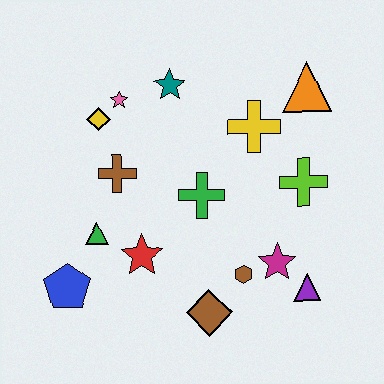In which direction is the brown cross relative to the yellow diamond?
The brown cross is below the yellow diamond.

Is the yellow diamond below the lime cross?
No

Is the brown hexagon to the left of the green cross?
No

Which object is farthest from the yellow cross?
The blue pentagon is farthest from the yellow cross.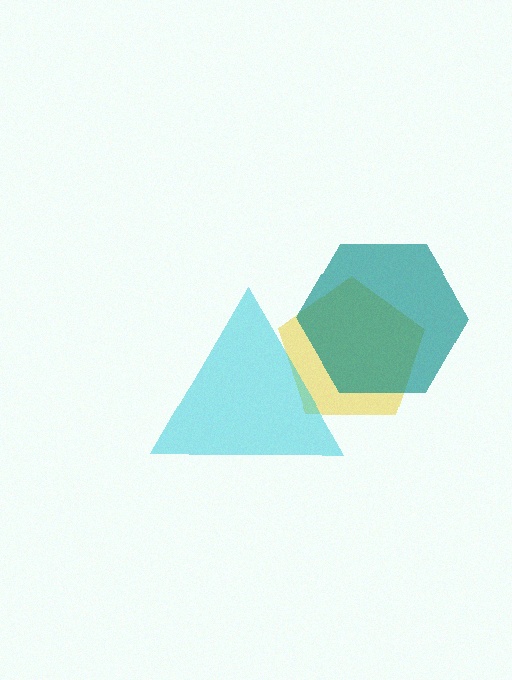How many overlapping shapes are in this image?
There are 3 overlapping shapes in the image.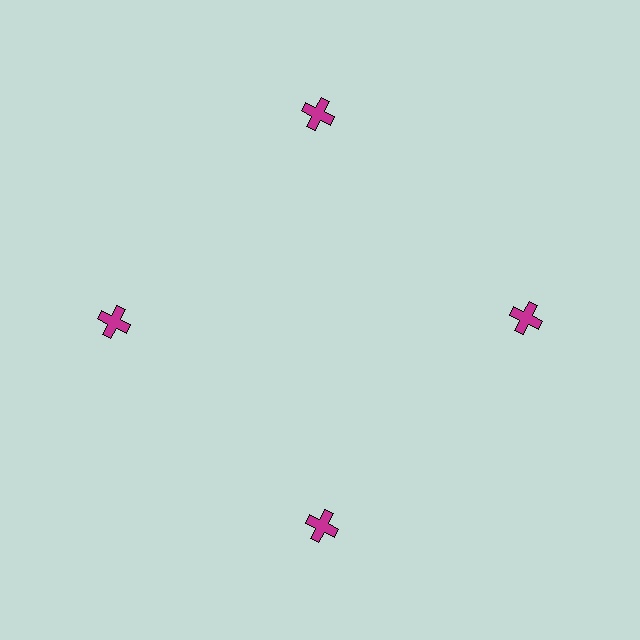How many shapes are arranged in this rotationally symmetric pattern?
There are 4 shapes, arranged in 4 groups of 1.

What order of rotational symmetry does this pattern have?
This pattern has 4-fold rotational symmetry.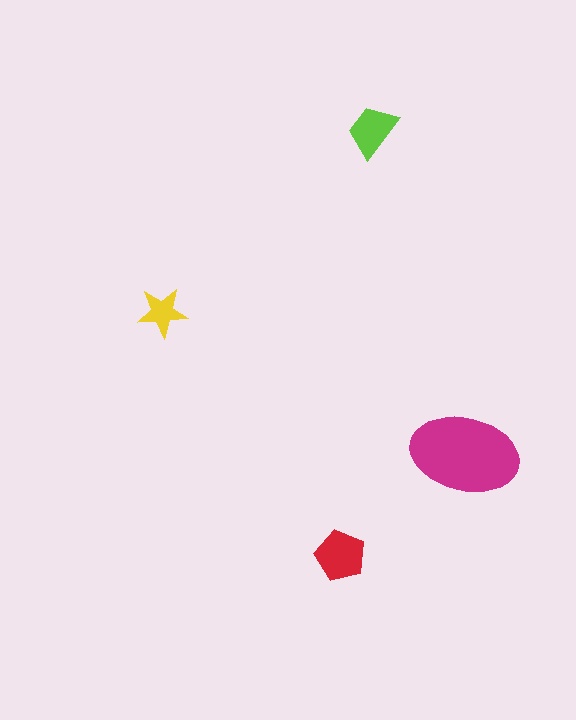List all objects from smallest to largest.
The yellow star, the lime trapezoid, the red pentagon, the magenta ellipse.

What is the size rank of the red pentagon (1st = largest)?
2nd.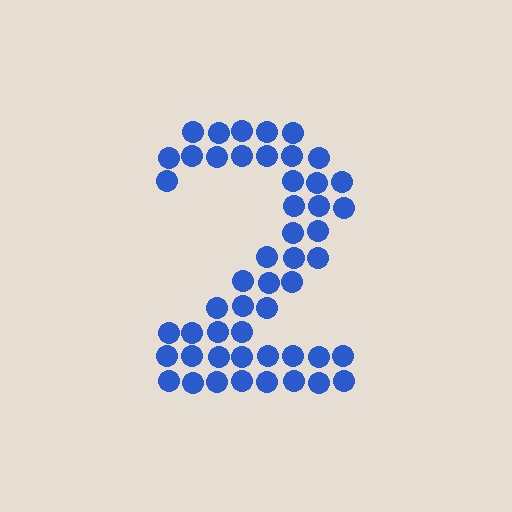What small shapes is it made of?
It is made of small circles.